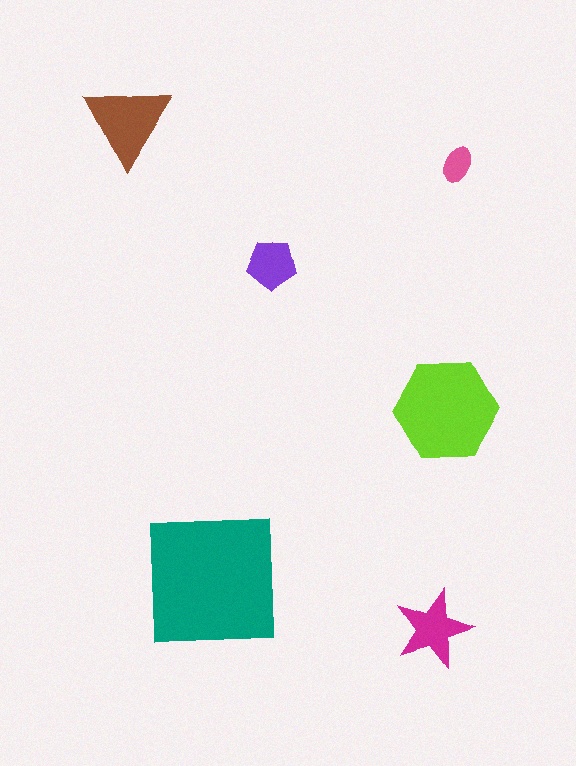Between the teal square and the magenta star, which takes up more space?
The teal square.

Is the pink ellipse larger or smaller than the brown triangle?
Smaller.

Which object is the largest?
The teal square.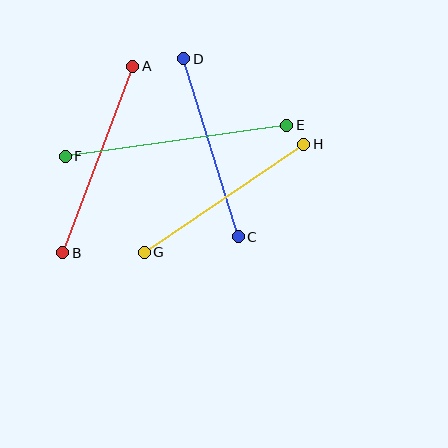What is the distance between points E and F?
The distance is approximately 224 pixels.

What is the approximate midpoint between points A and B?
The midpoint is at approximately (98, 159) pixels.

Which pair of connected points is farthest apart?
Points E and F are farthest apart.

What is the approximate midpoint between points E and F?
The midpoint is at approximately (176, 141) pixels.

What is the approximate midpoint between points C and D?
The midpoint is at approximately (211, 148) pixels.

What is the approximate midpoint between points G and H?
The midpoint is at approximately (224, 198) pixels.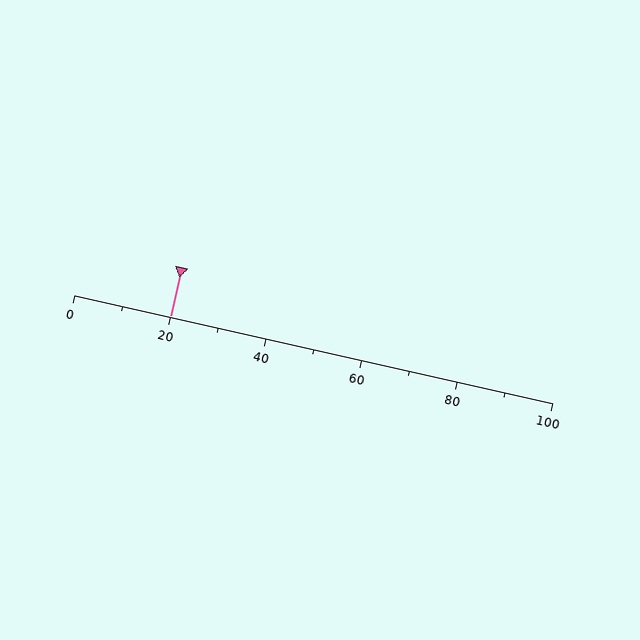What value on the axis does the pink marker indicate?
The marker indicates approximately 20.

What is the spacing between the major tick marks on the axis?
The major ticks are spaced 20 apart.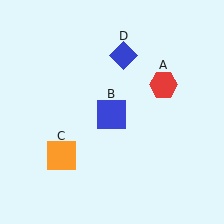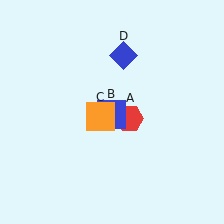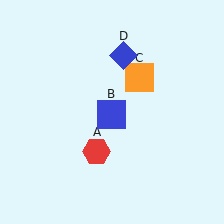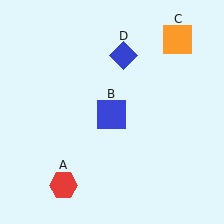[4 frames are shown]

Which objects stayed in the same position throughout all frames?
Blue square (object B) and blue diamond (object D) remained stationary.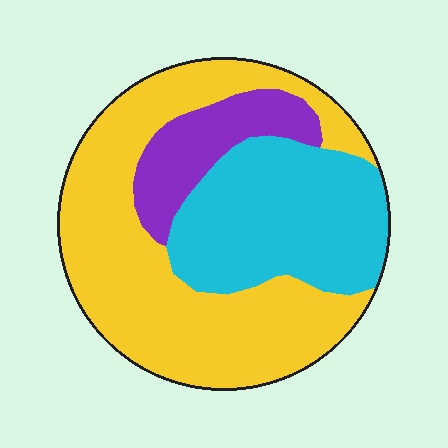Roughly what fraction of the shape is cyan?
Cyan takes up about one third (1/3) of the shape.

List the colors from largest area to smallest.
From largest to smallest: yellow, cyan, purple.